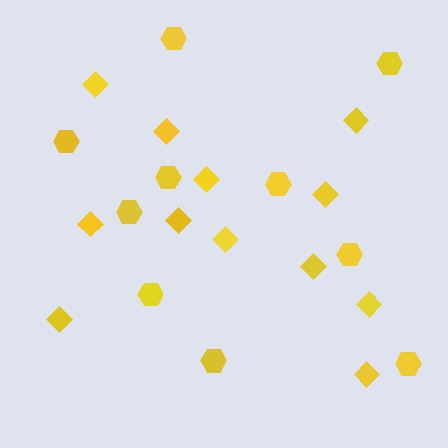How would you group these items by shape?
There are 2 groups: one group of hexagons (10) and one group of diamonds (12).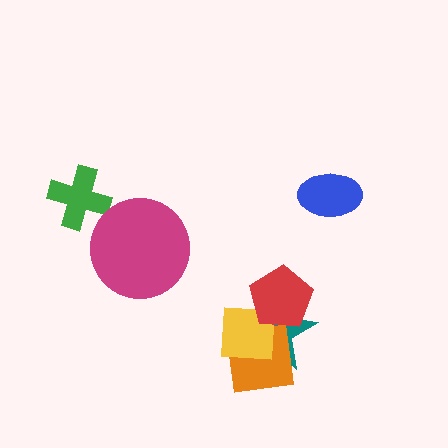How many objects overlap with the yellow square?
3 objects overlap with the yellow square.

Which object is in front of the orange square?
The yellow square is in front of the orange square.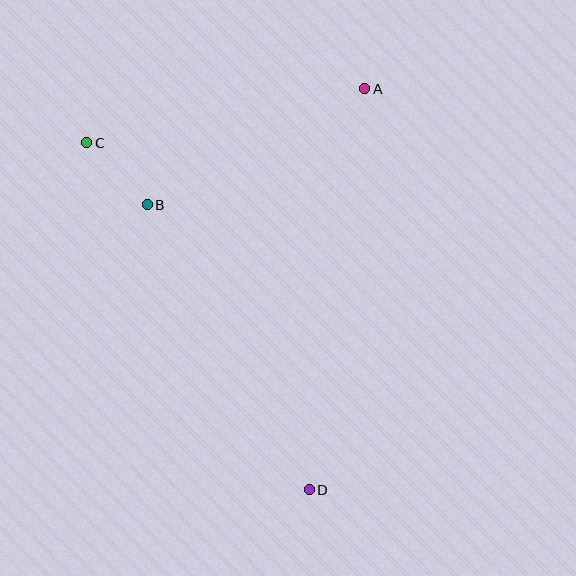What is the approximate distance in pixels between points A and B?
The distance between A and B is approximately 247 pixels.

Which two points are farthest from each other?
Points C and D are farthest from each other.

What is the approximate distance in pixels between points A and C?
The distance between A and C is approximately 283 pixels.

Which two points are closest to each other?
Points B and C are closest to each other.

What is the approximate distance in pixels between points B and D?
The distance between B and D is approximately 328 pixels.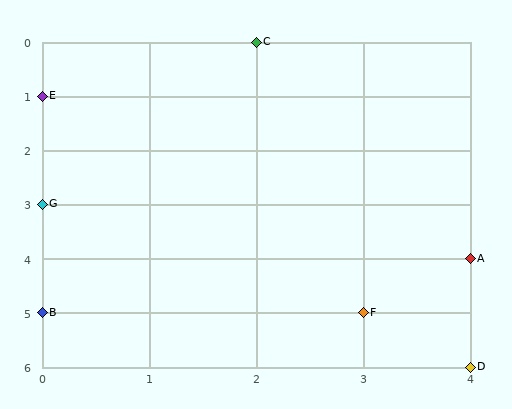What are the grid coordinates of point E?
Point E is at grid coordinates (0, 1).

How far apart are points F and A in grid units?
Points F and A are 1 column and 1 row apart (about 1.4 grid units diagonally).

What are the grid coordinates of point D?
Point D is at grid coordinates (4, 6).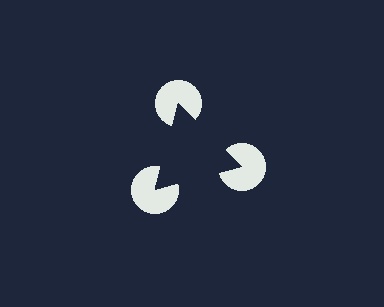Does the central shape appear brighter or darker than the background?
It typically appears slightly darker than the background, even though no actual brightness change is drawn.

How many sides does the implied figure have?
3 sides.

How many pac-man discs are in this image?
There are 3 — one at each vertex of the illusory triangle.